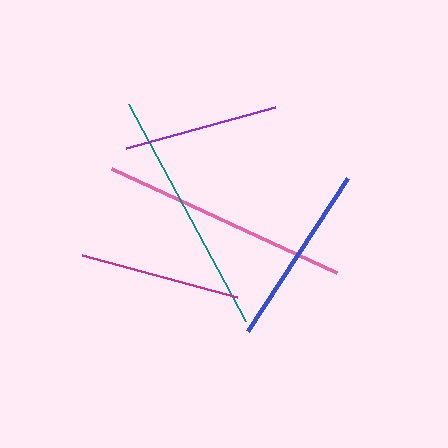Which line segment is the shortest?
The purple line is the shortest at approximately 155 pixels.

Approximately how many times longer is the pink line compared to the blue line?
The pink line is approximately 1.4 times the length of the blue line.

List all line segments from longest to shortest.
From longest to shortest: pink, teal, blue, magenta, purple.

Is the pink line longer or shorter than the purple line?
The pink line is longer than the purple line.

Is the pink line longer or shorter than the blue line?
The pink line is longer than the blue line.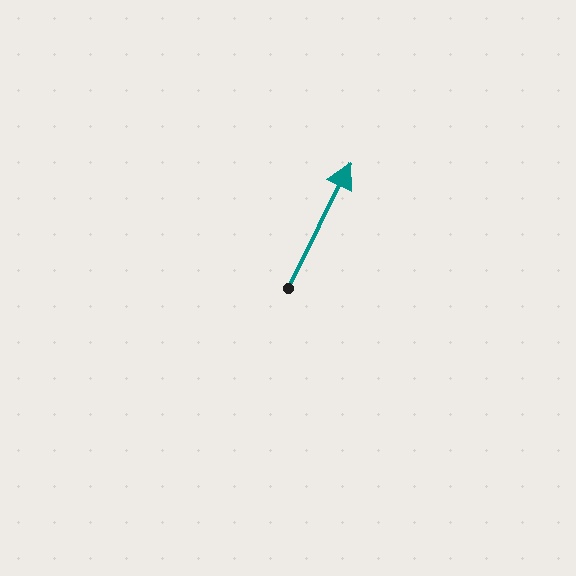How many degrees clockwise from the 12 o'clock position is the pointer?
Approximately 26 degrees.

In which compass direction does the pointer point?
Northeast.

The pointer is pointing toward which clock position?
Roughly 1 o'clock.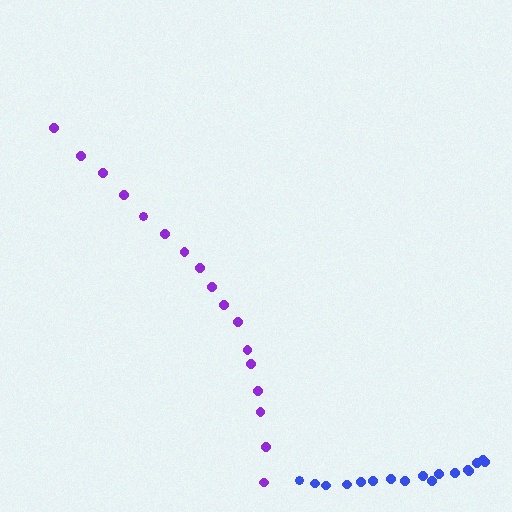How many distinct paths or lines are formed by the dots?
There are 2 distinct paths.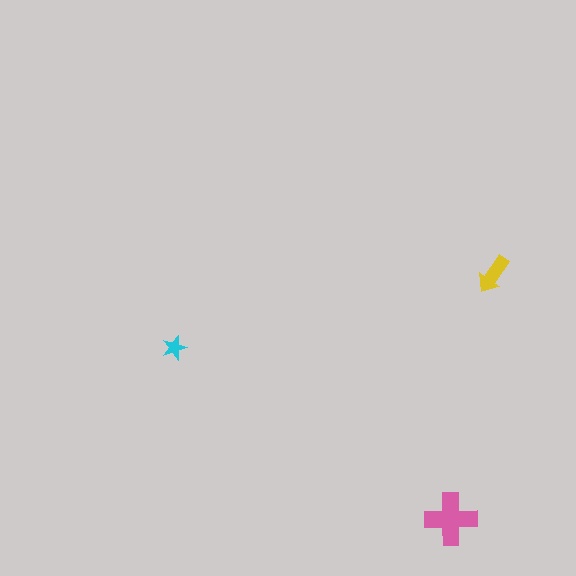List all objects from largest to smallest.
The pink cross, the yellow arrow, the cyan star.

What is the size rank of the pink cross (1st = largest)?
1st.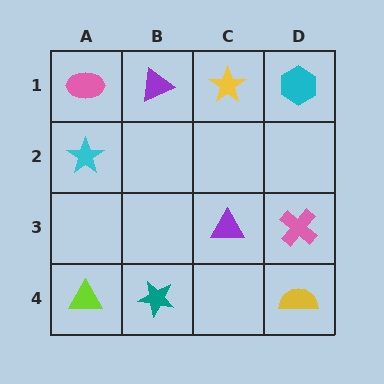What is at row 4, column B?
A teal star.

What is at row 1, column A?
A pink ellipse.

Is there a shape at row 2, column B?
No, that cell is empty.